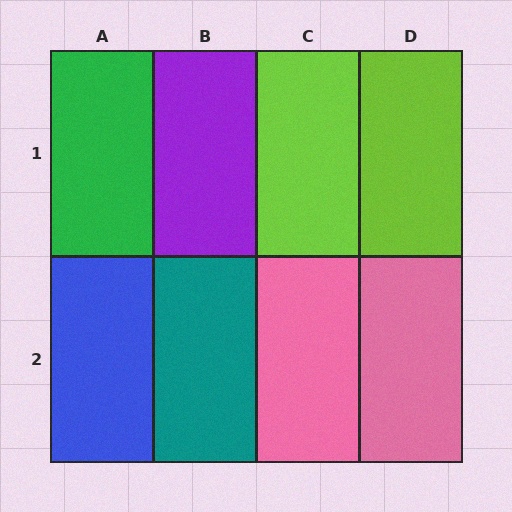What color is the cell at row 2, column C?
Pink.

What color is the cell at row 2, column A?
Blue.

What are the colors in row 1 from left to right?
Green, purple, lime, lime.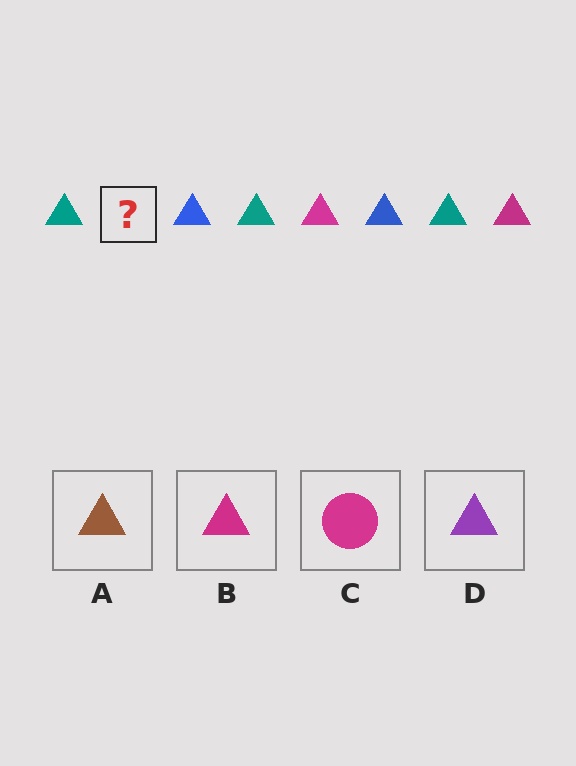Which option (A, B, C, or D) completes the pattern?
B.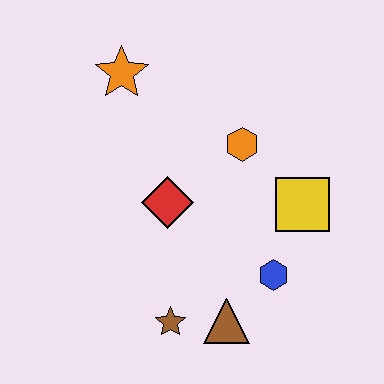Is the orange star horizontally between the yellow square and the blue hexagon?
No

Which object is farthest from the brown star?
The orange star is farthest from the brown star.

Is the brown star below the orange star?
Yes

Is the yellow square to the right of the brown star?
Yes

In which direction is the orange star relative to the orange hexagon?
The orange star is to the left of the orange hexagon.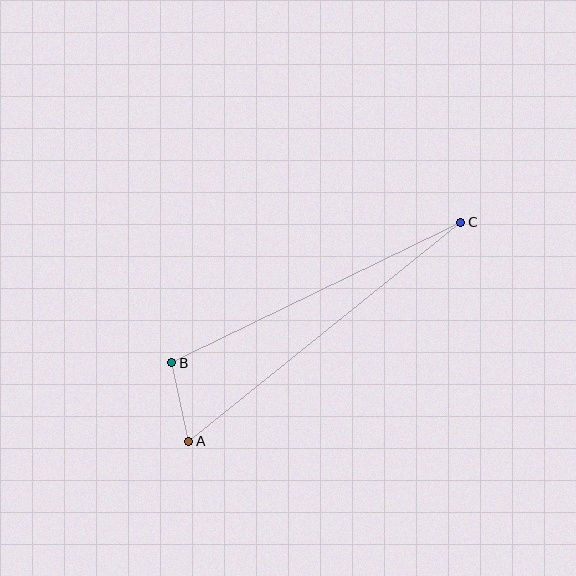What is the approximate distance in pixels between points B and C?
The distance between B and C is approximately 321 pixels.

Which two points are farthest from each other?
Points A and C are farthest from each other.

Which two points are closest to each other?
Points A and B are closest to each other.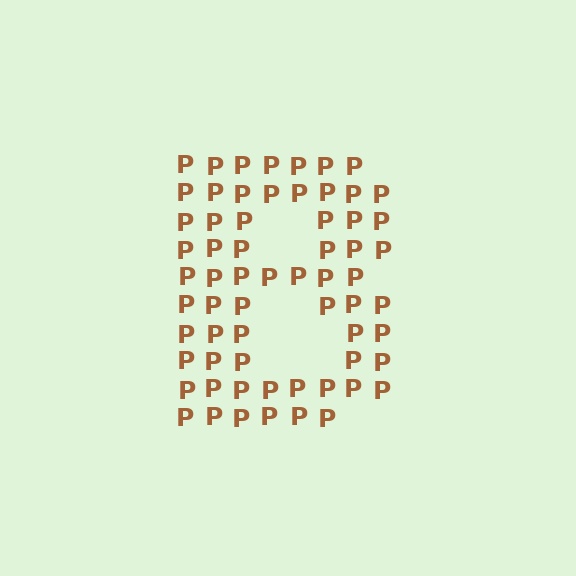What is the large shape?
The large shape is the letter B.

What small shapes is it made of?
It is made of small letter P's.